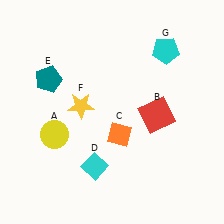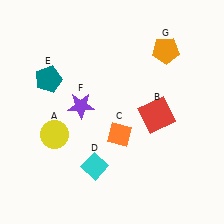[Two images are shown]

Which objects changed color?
F changed from yellow to purple. G changed from cyan to orange.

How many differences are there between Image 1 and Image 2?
There are 2 differences between the two images.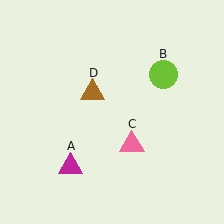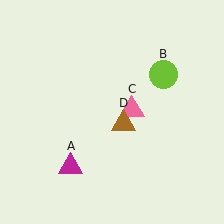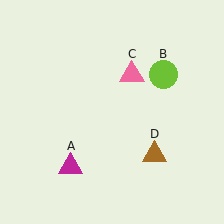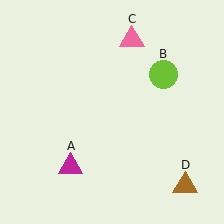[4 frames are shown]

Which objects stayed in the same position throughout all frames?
Magenta triangle (object A) and lime circle (object B) remained stationary.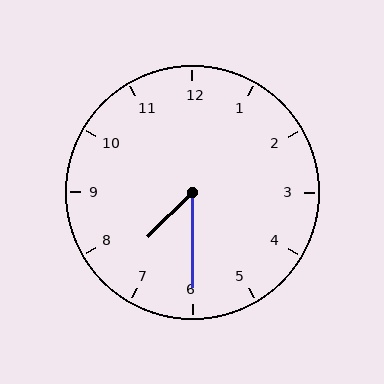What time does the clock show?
7:30.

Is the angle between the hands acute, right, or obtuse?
It is acute.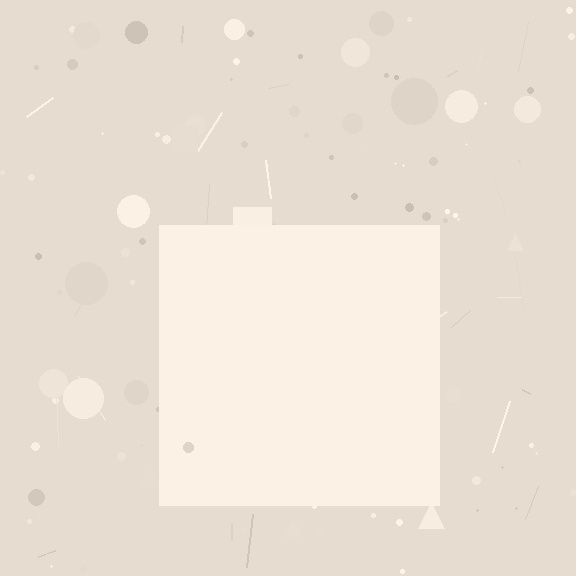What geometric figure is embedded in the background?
A square is embedded in the background.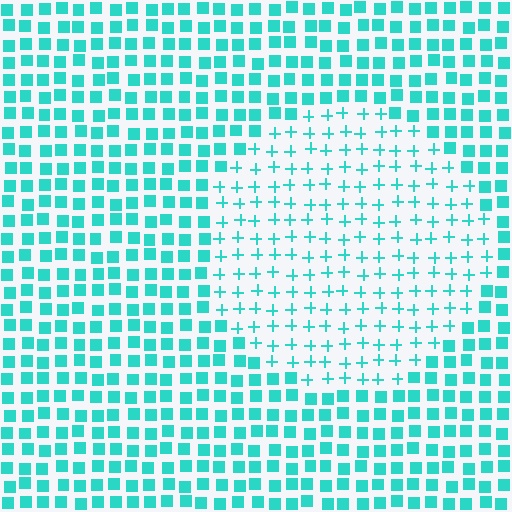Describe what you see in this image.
The image is filled with small cyan elements arranged in a uniform grid. A circle-shaped region contains plus signs, while the surrounding area contains squares. The boundary is defined purely by the change in element shape.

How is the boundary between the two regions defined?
The boundary is defined by a change in element shape: plus signs inside vs. squares outside. All elements share the same color and spacing.